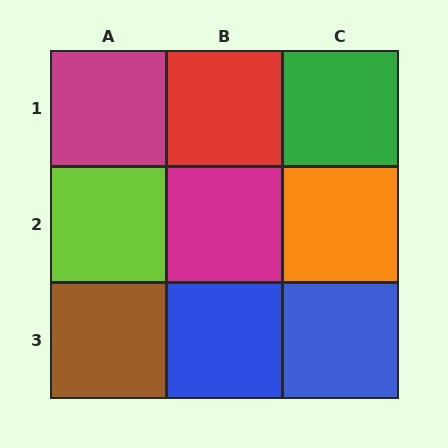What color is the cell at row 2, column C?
Orange.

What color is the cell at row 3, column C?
Blue.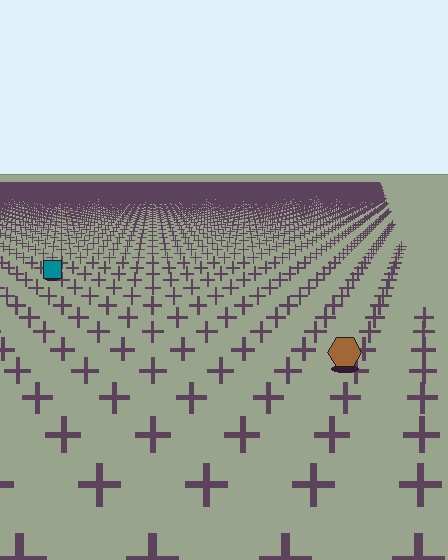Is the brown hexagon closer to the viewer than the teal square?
Yes. The brown hexagon is closer — you can tell from the texture gradient: the ground texture is coarser near it.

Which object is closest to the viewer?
The brown hexagon is closest. The texture marks near it are larger and more spread out.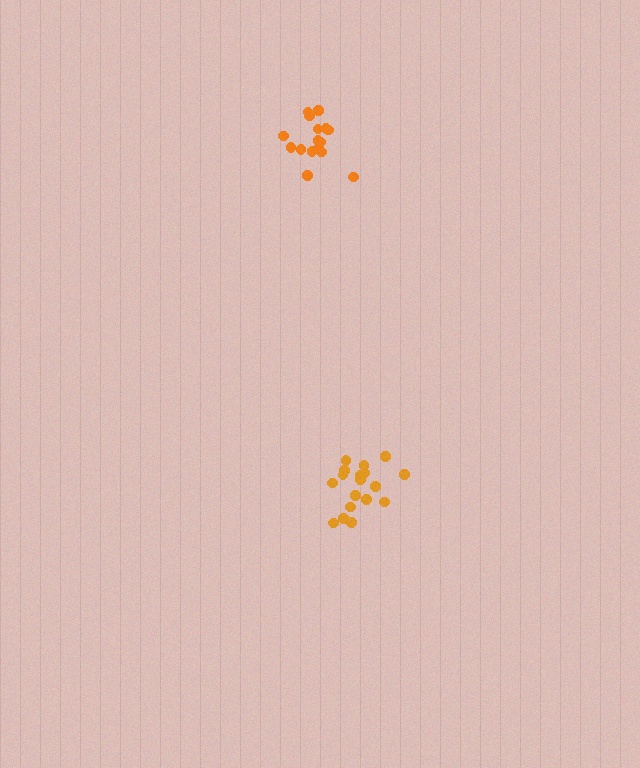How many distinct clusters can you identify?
There are 2 distinct clusters.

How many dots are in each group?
Group 1: 17 dots, Group 2: 18 dots (35 total).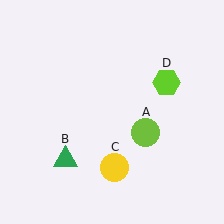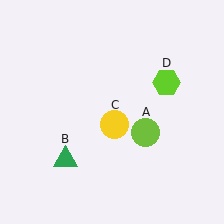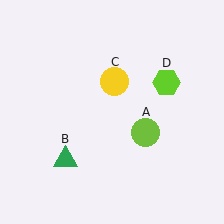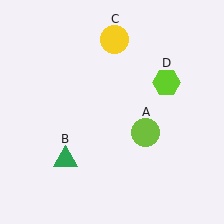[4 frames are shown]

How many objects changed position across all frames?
1 object changed position: yellow circle (object C).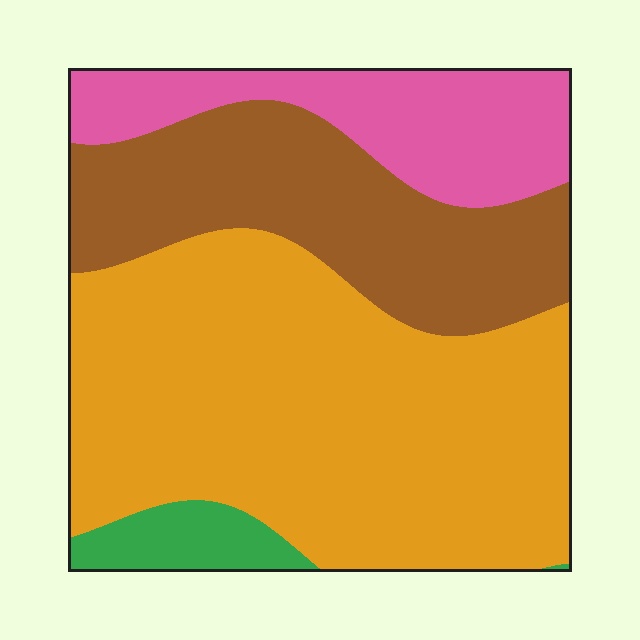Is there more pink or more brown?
Brown.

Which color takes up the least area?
Green, at roughly 5%.